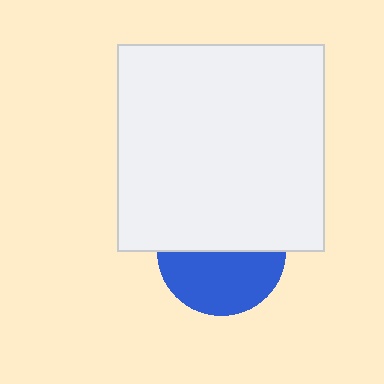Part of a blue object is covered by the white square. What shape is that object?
It is a circle.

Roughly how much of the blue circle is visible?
About half of it is visible (roughly 50%).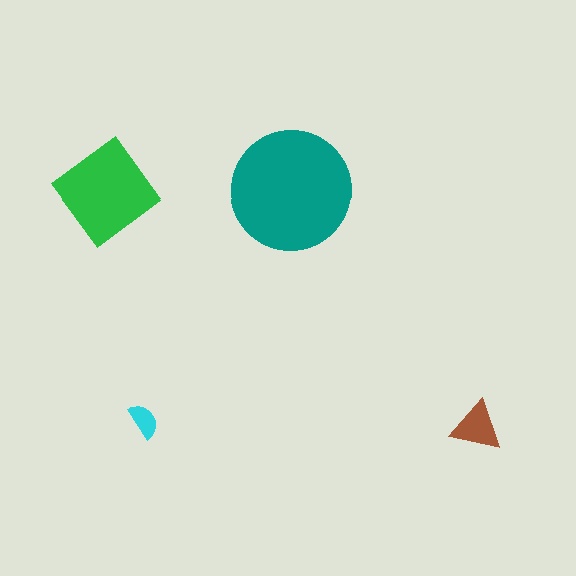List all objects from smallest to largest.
The cyan semicircle, the brown triangle, the green diamond, the teal circle.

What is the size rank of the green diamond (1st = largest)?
2nd.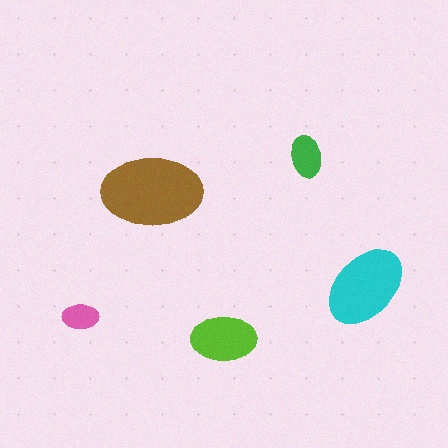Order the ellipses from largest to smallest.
the brown one, the cyan one, the lime one, the green one, the pink one.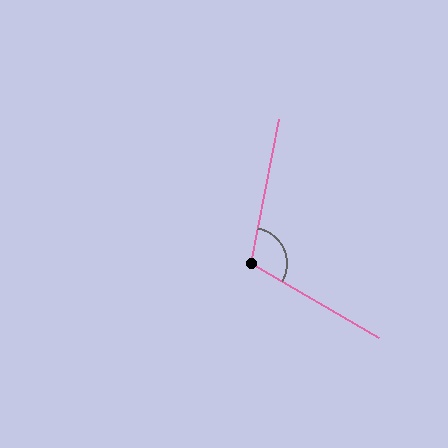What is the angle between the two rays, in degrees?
Approximately 109 degrees.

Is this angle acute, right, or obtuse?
It is obtuse.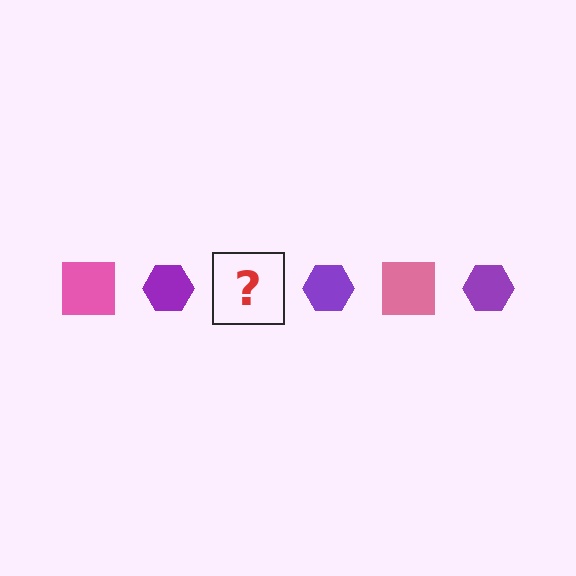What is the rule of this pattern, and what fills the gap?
The rule is that the pattern alternates between pink square and purple hexagon. The gap should be filled with a pink square.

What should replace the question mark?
The question mark should be replaced with a pink square.